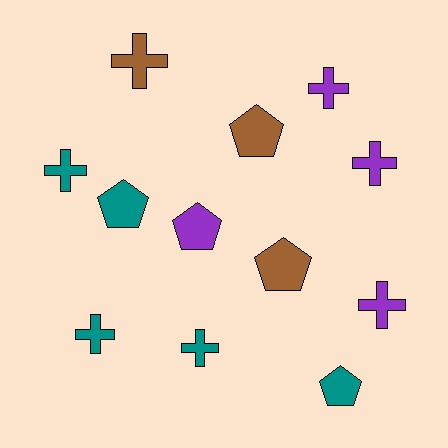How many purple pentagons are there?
There is 1 purple pentagon.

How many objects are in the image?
There are 12 objects.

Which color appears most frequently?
Teal, with 5 objects.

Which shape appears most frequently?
Cross, with 7 objects.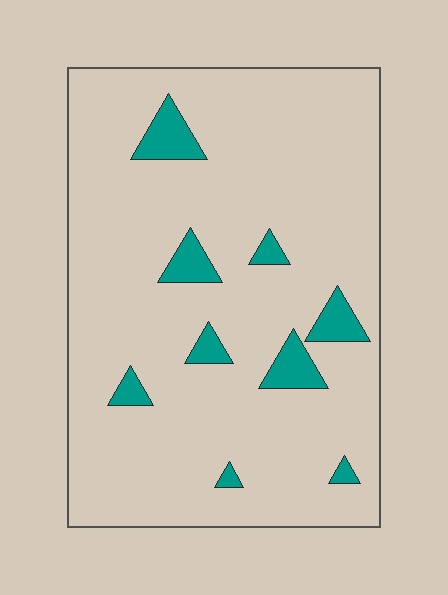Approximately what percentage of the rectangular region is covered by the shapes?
Approximately 10%.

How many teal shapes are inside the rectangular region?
9.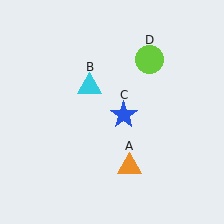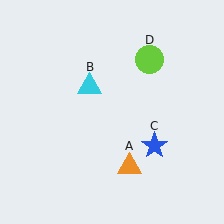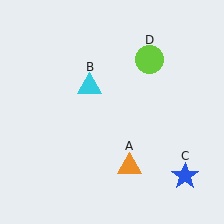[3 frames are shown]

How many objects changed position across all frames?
1 object changed position: blue star (object C).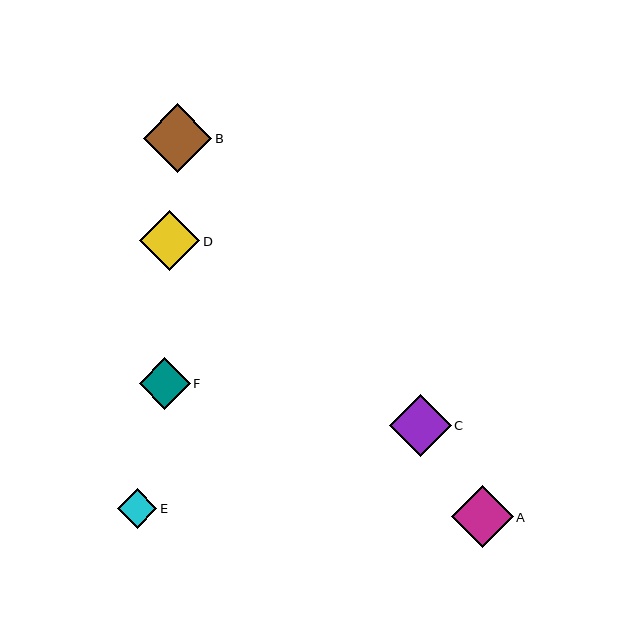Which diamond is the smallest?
Diamond E is the smallest with a size of approximately 39 pixels.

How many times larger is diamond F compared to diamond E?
Diamond F is approximately 1.3 times the size of diamond E.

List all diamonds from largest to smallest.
From largest to smallest: B, C, A, D, F, E.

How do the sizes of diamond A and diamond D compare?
Diamond A and diamond D are approximately the same size.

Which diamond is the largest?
Diamond B is the largest with a size of approximately 68 pixels.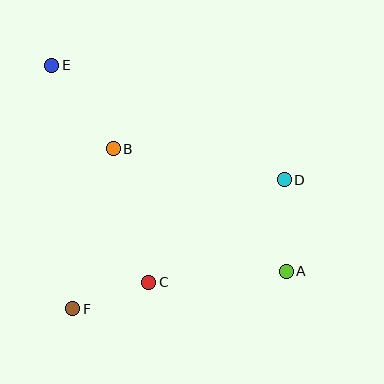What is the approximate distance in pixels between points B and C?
The distance between B and C is approximately 138 pixels.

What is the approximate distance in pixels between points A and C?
The distance between A and C is approximately 138 pixels.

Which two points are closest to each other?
Points C and F are closest to each other.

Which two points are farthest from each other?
Points A and E are farthest from each other.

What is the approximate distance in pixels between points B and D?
The distance between B and D is approximately 174 pixels.